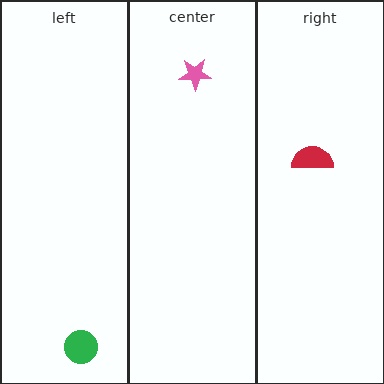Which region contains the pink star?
The center region.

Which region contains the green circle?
The left region.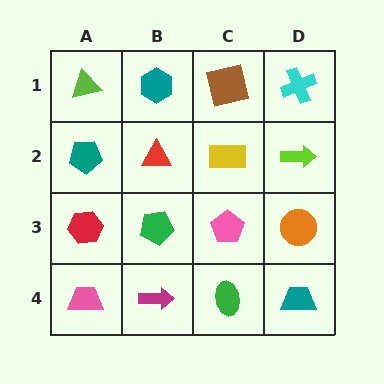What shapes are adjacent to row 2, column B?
A teal hexagon (row 1, column B), a green pentagon (row 3, column B), a teal pentagon (row 2, column A), a yellow rectangle (row 2, column C).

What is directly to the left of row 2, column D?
A yellow rectangle.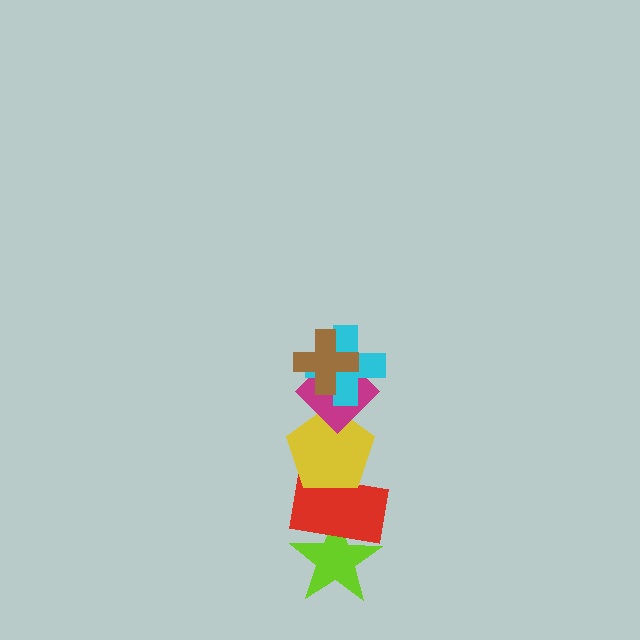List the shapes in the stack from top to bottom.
From top to bottom: the brown cross, the cyan cross, the magenta diamond, the yellow pentagon, the red rectangle, the lime star.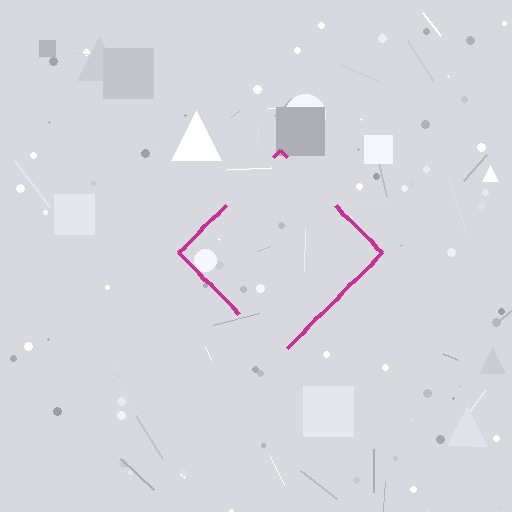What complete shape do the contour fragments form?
The contour fragments form a diamond.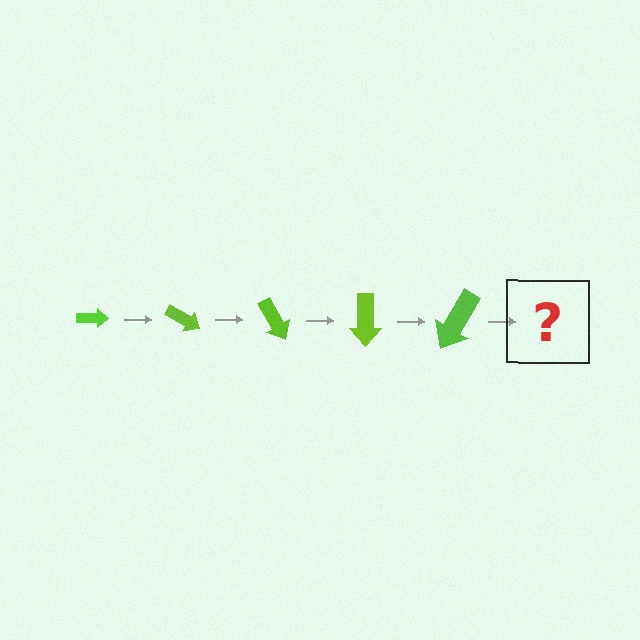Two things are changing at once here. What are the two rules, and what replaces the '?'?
The two rules are that the arrow grows larger each step and it rotates 30 degrees each step. The '?' should be an arrow, larger than the previous one and rotated 150 degrees from the start.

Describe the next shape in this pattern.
It should be an arrow, larger than the previous one and rotated 150 degrees from the start.